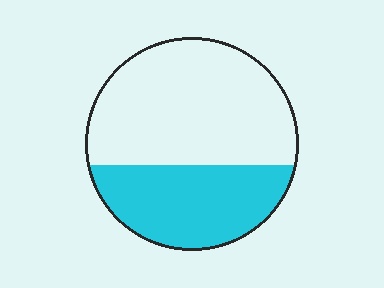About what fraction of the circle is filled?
About three eighths (3/8).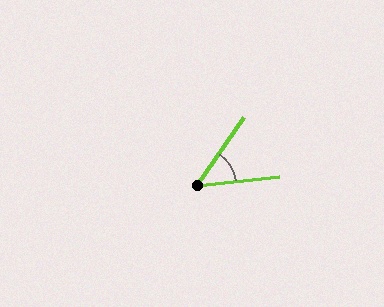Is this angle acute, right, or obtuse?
It is acute.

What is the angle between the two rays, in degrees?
Approximately 49 degrees.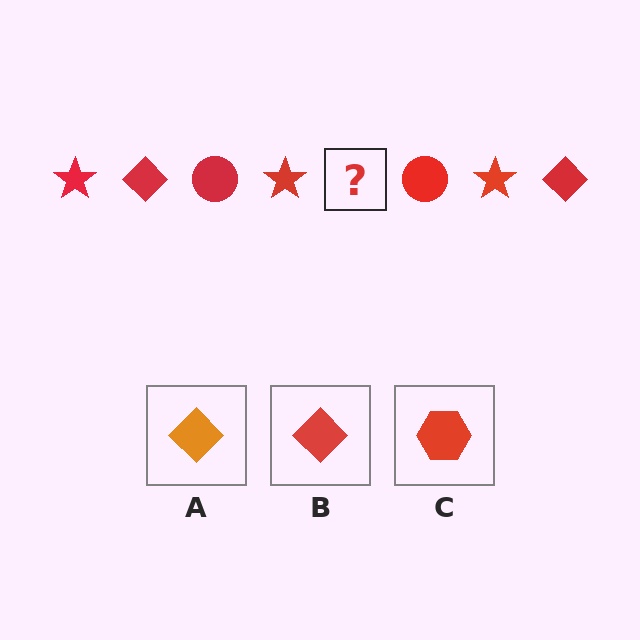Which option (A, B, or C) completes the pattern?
B.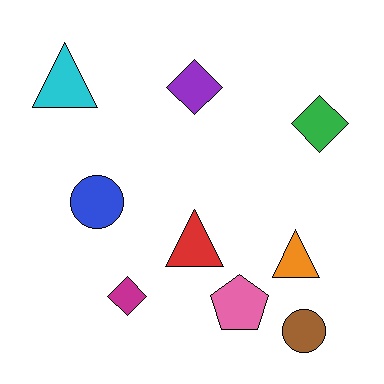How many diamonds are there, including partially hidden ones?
There are 3 diamonds.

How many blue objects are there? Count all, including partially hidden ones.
There is 1 blue object.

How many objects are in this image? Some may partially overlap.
There are 9 objects.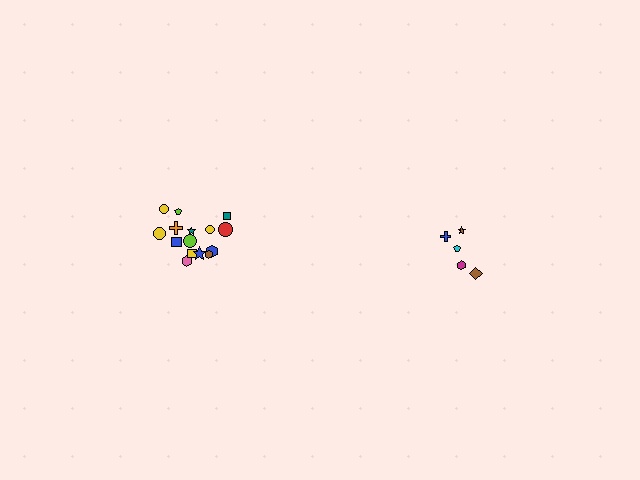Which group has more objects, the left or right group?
The left group.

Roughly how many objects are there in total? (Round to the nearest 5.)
Roughly 20 objects in total.